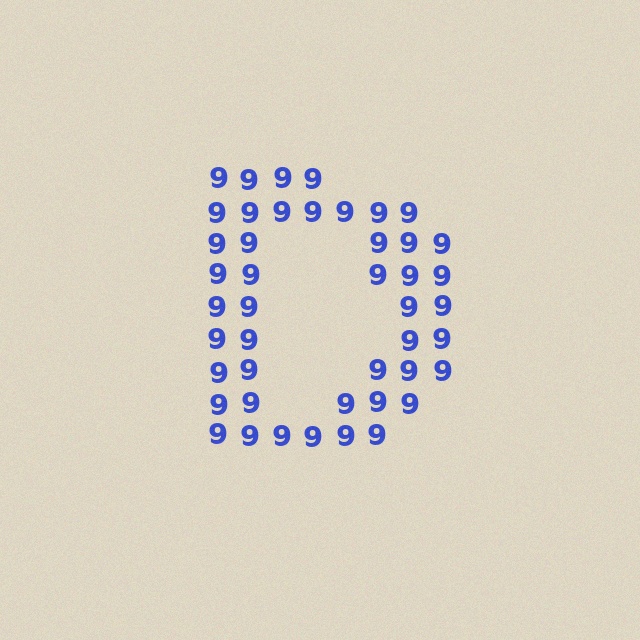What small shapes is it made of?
It is made of small digit 9's.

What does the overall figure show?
The overall figure shows the letter D.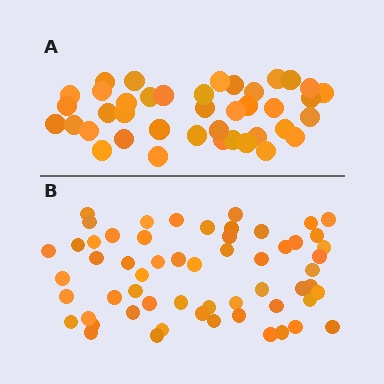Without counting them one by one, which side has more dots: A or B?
Region B (the bottom region) has more dots.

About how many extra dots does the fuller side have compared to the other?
Region B has approximately 20 more dots than region A.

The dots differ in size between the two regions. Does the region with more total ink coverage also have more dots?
No. Region A has more total ink coverage because its dots are larger, but region B actually contains more individual dots. Total area can be misleading — the number of items is what matters here.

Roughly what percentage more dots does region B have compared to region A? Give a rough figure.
About 45% more.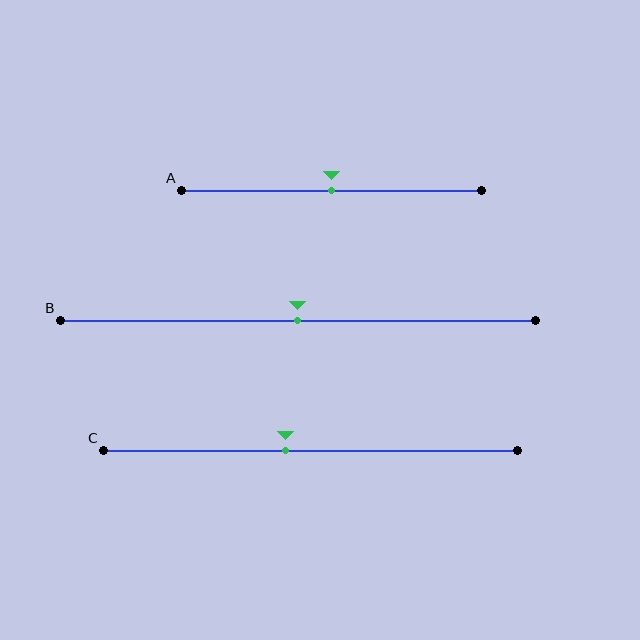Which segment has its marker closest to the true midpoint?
Segment A has its marker closest to the true midpoint.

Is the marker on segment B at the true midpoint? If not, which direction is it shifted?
Yes, the marker on segment B is at the true midpoint.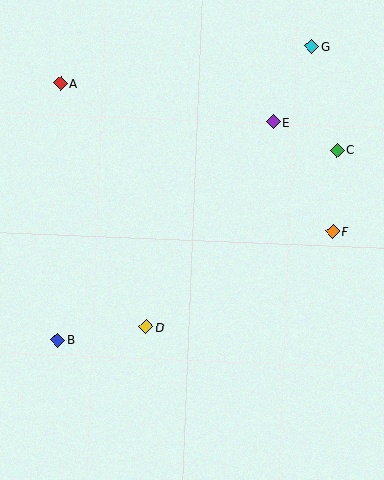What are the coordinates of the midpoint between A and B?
The midpoint between A and B is at (59, 211).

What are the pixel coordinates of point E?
Point E is at (273, 122).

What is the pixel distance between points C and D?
The distance between C and D is 260 pixels.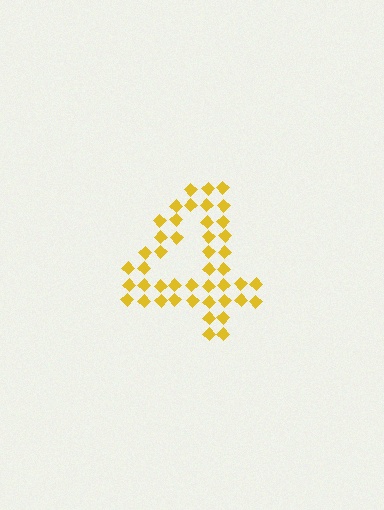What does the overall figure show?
The overall figure shows the digit 4.